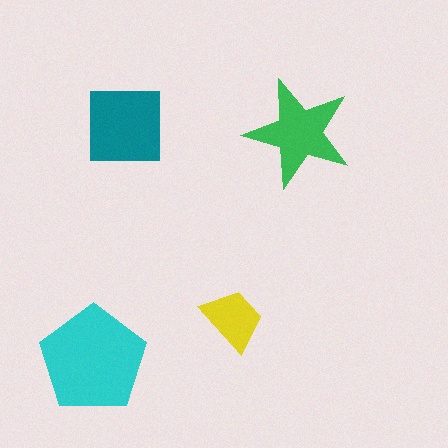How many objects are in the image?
There are 4 objects in the image.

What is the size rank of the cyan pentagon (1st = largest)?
1st.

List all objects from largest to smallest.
The cyan pentagon, the teal square, the green star, the yellow trapezoid.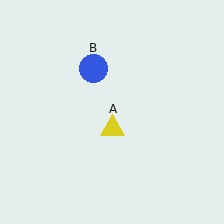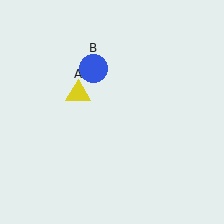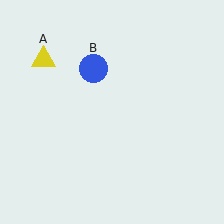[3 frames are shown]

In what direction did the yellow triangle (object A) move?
The yellow triangle (object A) moved up and to the left.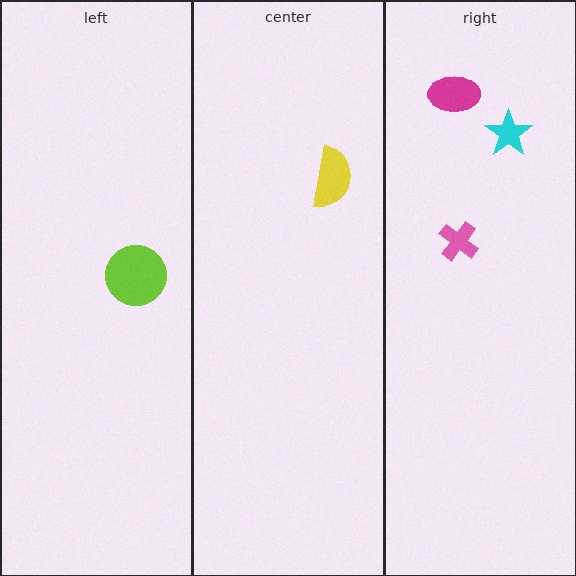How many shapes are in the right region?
3.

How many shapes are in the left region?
1.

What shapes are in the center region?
The yellow semicircle.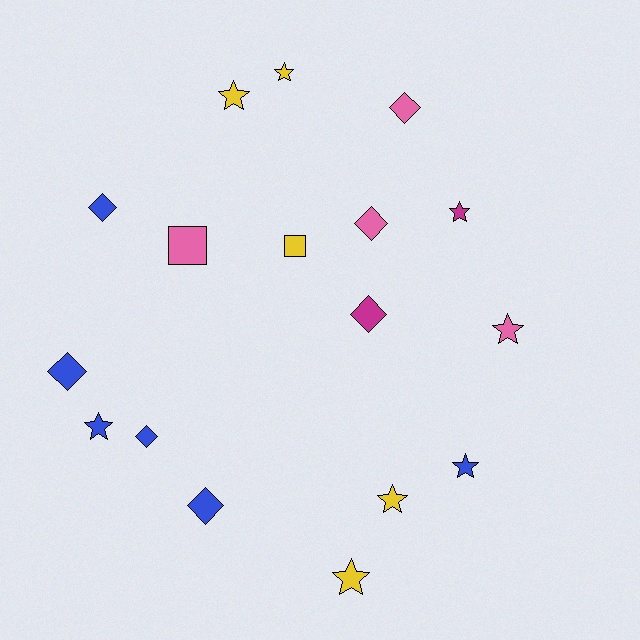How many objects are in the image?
There are 17 objects.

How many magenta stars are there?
There is 1 magenta star.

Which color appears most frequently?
Blue, with 6 objects.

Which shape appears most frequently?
Star, with 8 objects.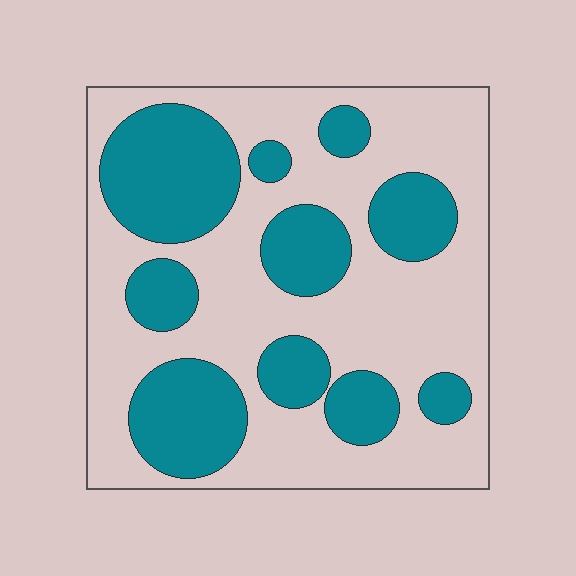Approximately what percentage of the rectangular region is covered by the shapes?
Approximately 35%.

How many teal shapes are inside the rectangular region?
10.